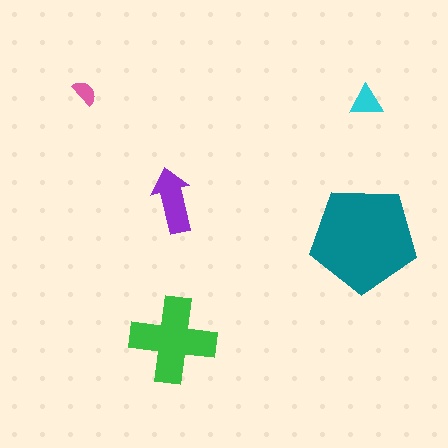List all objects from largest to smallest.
The teal pentagon, the green cross, the purple arrow, the cyan triangle, the pink semicircle.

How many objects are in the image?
There are 5 objects in the image.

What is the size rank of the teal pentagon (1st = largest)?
1st.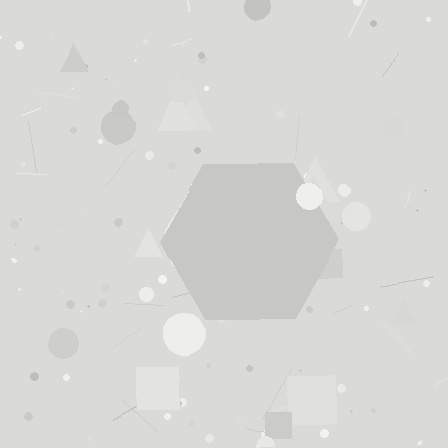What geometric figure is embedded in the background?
A hexagon is embedded in the background.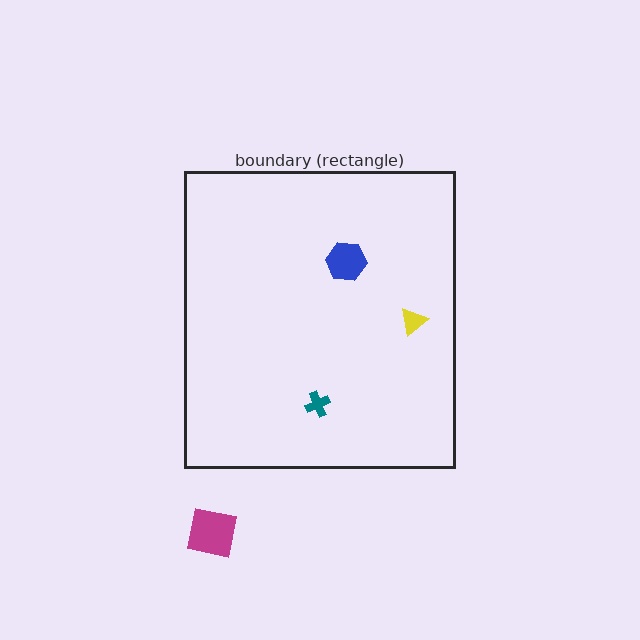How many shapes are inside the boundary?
3 inside, 1 outside.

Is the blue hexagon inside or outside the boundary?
Inside.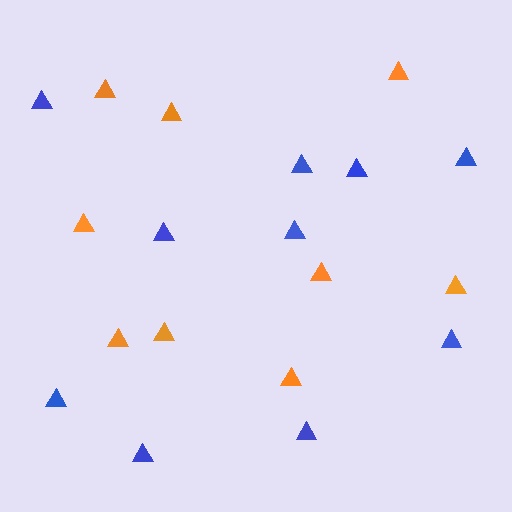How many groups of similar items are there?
There are 2 groups: one group of orange triangles (9) and one group of blue triangles (10).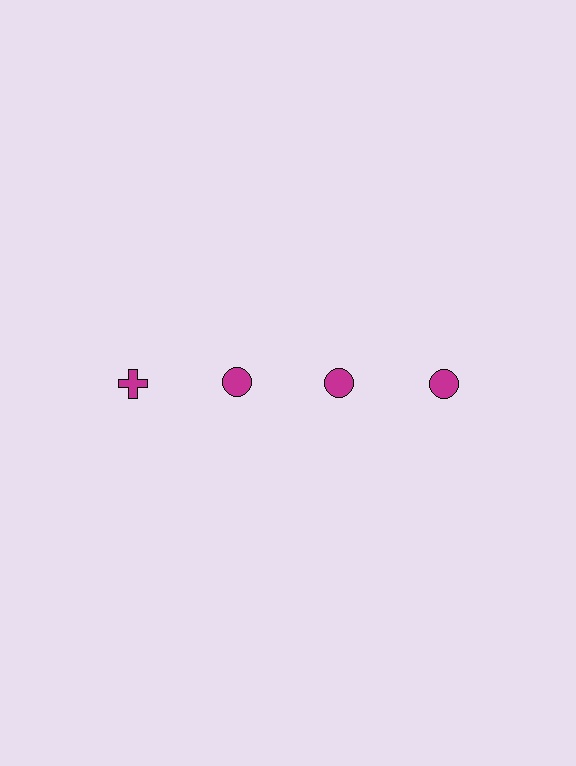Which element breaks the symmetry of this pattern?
The magenta cross in the top row, leftmost column breaks the symmetry. All other shapes are magenta circles.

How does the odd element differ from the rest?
It has a different shape: cross instead of circle.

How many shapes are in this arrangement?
There are 4 shapes arranged in a grid pattern.